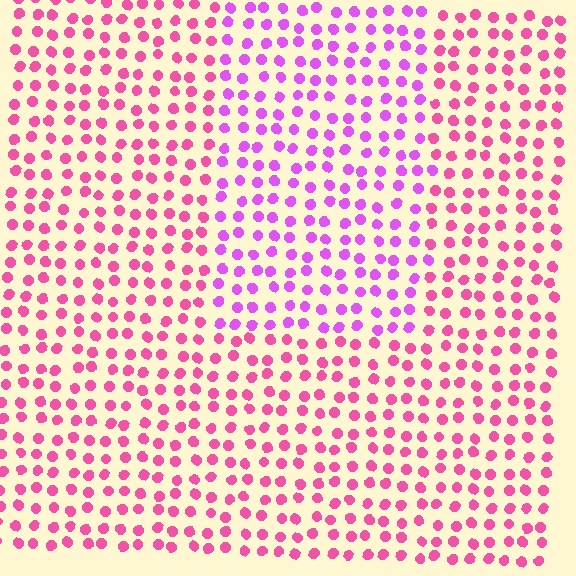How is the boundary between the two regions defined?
The boundary is defined purely by a slight shift in hue (about 34 degrees). Spacing, size, and orientation are identical on both sides.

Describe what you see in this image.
The image is filled with small pink elements in a uniform arrangement. A rectangle-shaped region is visible where the elements are tinted to a slightly different hue, forming a subtle color boundary.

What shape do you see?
I see a rectangle.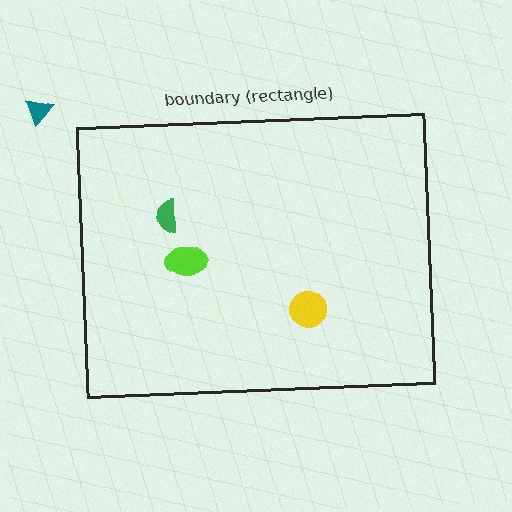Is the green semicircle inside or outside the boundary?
Inside.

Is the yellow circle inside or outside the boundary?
Inside.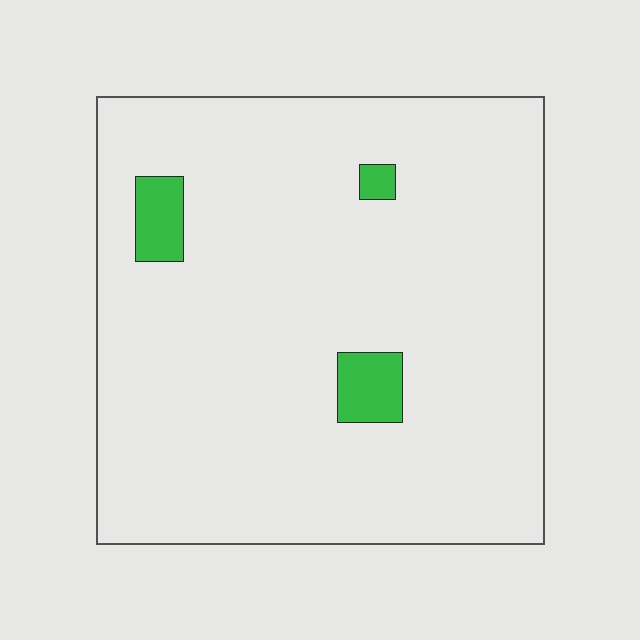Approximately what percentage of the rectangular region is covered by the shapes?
Approximately 5%.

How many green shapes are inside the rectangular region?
3.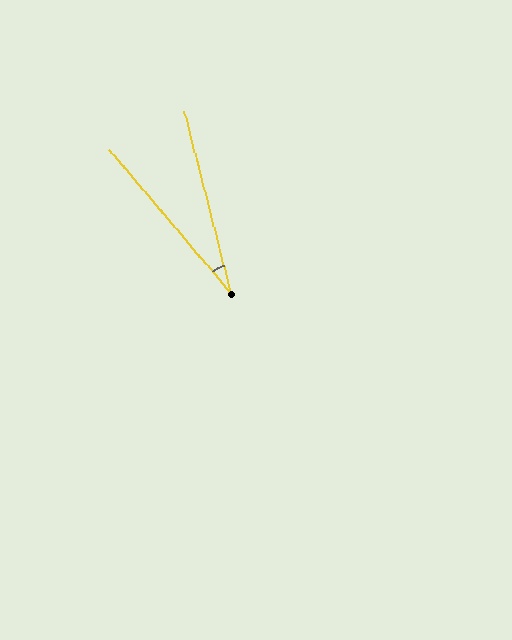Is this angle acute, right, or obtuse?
It is acute.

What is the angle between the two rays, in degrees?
Approximately 26 degrees.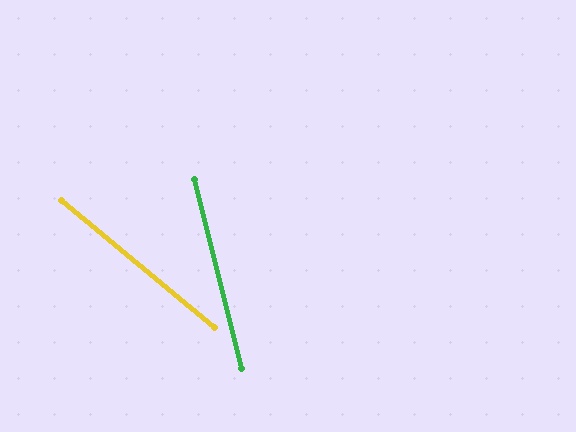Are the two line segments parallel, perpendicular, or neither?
Neither parallel nor perpendicular — they differ by about 36°.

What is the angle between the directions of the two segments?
Approximately 36 degrees.